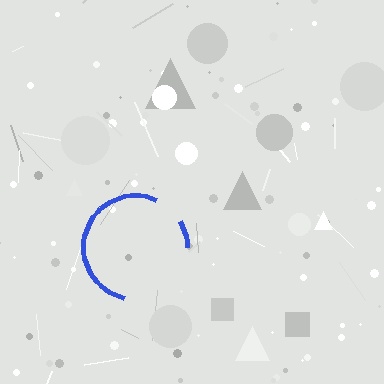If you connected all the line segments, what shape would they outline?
They would outline a circle.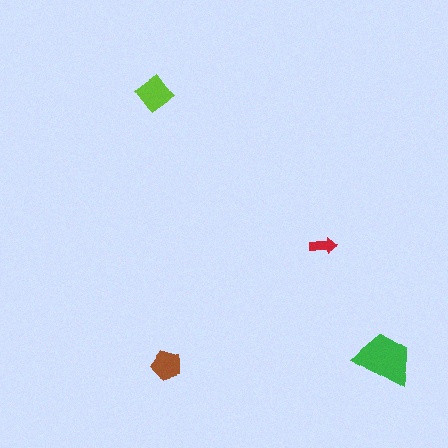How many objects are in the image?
There are 4 objects in the image.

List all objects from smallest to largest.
The red arrow, the brown pentagon, the lime diamond, the green trapezoid.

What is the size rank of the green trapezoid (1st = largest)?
1st.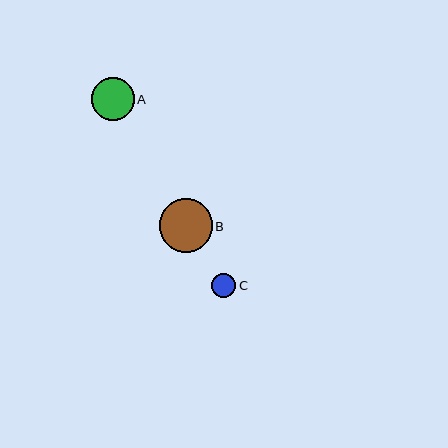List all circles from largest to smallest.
From largest to smallest: B, A, C.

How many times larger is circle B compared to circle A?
Circle B is approximately 1.2 times the size of circle A.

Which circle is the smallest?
Circle C is the smallest with a size of approximately 24 pixels.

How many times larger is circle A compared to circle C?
Circle A is approximately 1.8 times the size of circle C.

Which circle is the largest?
Circle B is the largest with a size of approximately 53 pixels.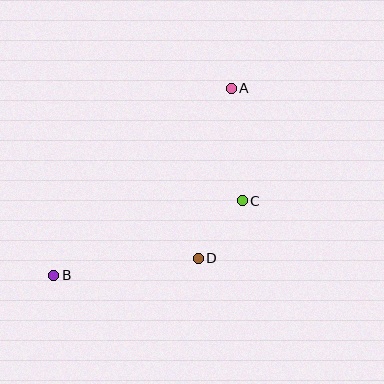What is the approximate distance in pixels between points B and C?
The distance between B and C is approximately 203 pixels.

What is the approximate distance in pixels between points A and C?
The distance between A and C is approximately 113 pixels.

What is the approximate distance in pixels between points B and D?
The distance between B and D is approximately 145 pixels.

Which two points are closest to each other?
Points C and D are closest to each other.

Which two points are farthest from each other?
Points A and B are farthest from each other.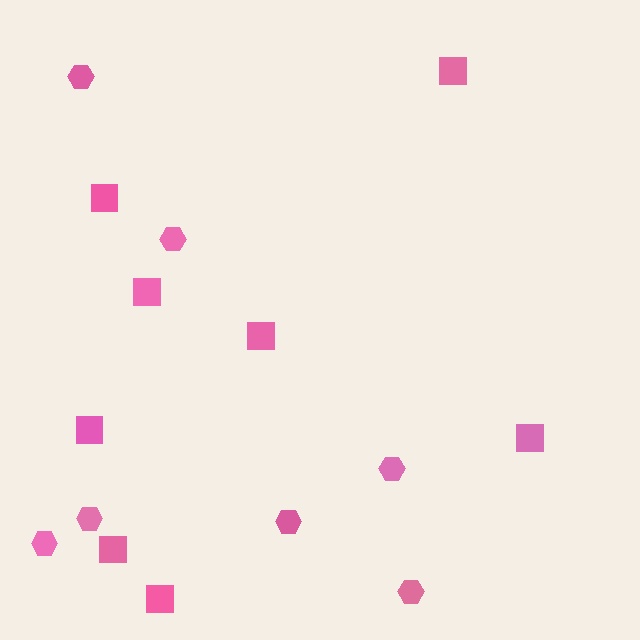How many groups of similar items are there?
There are 2 groups: one group of squares (8) and one group of hexagons (7).